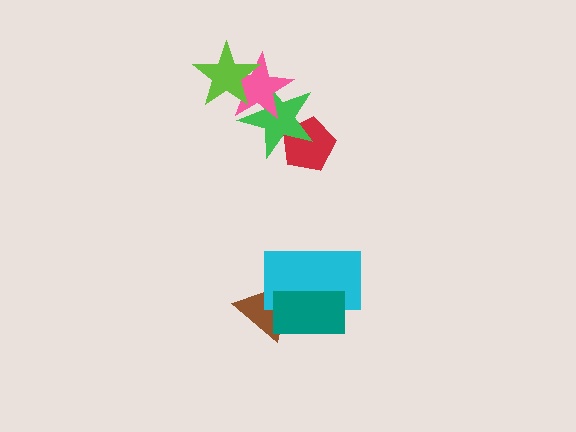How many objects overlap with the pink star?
2 objects overlap with the pink star.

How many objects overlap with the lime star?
2 objects overlap with the lime star.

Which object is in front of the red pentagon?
The green star is in front of the red pentagon.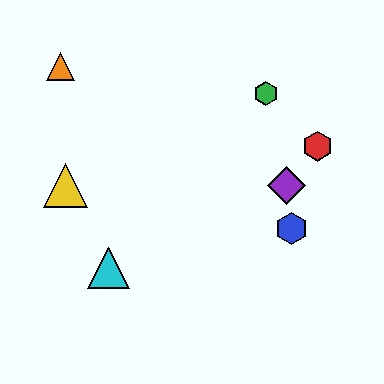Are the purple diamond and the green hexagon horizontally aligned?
No, the purple diamond is at y≈185 and the green hexagon is at y≈94.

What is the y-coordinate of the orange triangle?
The orange triangle is at y≈66.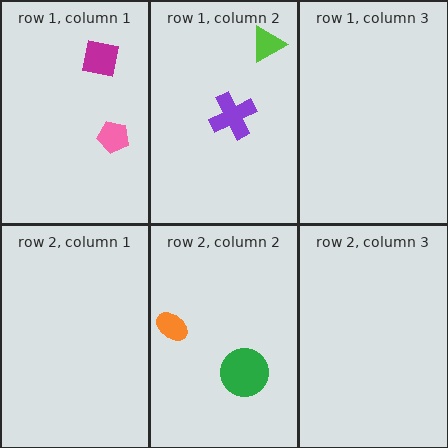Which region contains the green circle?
The row 2, column 2 region.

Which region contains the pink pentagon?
The row 1, column 1 region.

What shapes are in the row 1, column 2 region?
The lime triangle, the purple cross.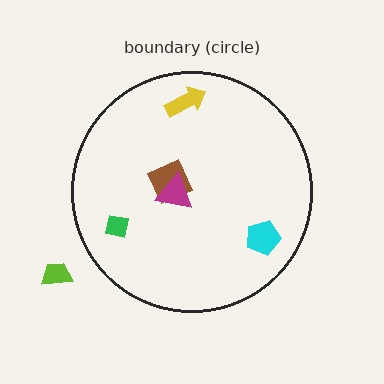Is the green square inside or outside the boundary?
Inside.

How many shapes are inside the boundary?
5 inside, 1 outside.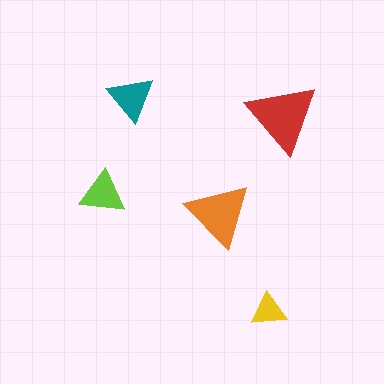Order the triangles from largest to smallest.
the red one, the orange one, the teal one, the lime one, the yellow one.